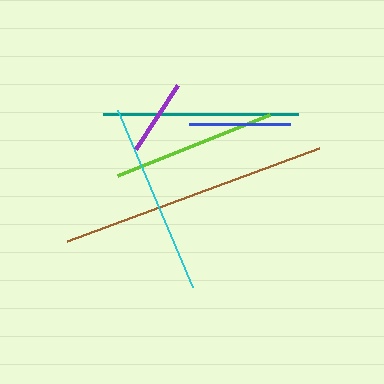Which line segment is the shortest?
The purple line is the shortest at approximately 76 pixels.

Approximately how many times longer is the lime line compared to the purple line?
The lime line is approximately 2.2 times the length of the purple line.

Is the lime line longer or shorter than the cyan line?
The cyan line is longer than the lime line.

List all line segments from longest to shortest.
From longest to shortest: brown, teal, cyan, lime, blue, purple.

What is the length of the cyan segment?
The cyan segment is approximately 192 pixels long.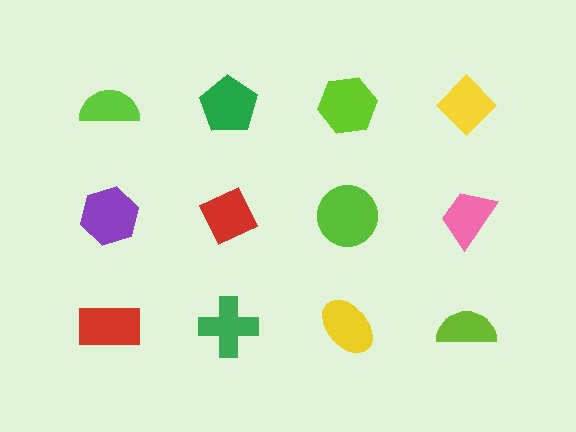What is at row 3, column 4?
A lime semicircle.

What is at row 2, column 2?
A red diamond.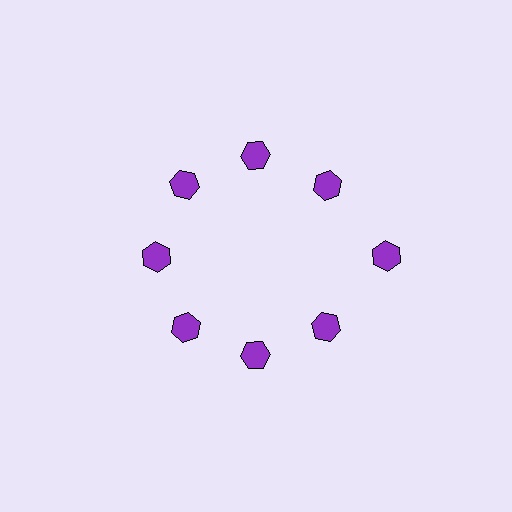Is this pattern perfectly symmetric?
No. The 8 purple hexagons are arranged in a ring, but one element near the 3 o'clock position is pushed outward from the center, breaking the 8-fold rotational symmetry.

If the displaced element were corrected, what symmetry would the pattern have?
It would have 8-fold rotational symmetry — the pattern would map onto itself every 45 degrees.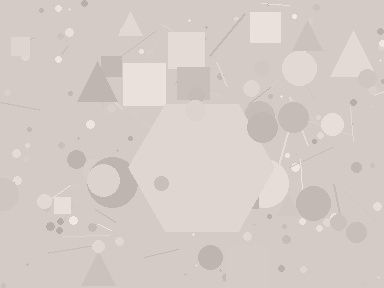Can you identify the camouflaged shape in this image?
The camouflaged shape is a hexagon.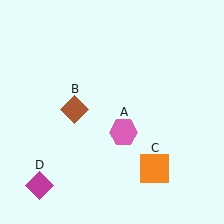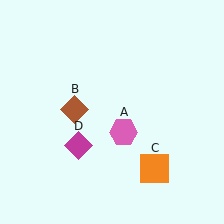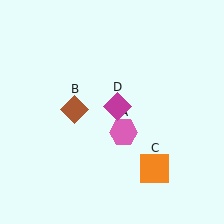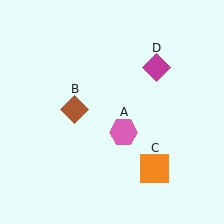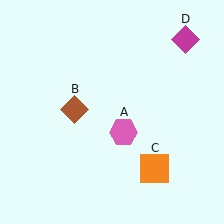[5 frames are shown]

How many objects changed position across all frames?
1 object changed position: magenta diamond (object D).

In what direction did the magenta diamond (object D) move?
The magenta diamond (object D) moved up and to the right.